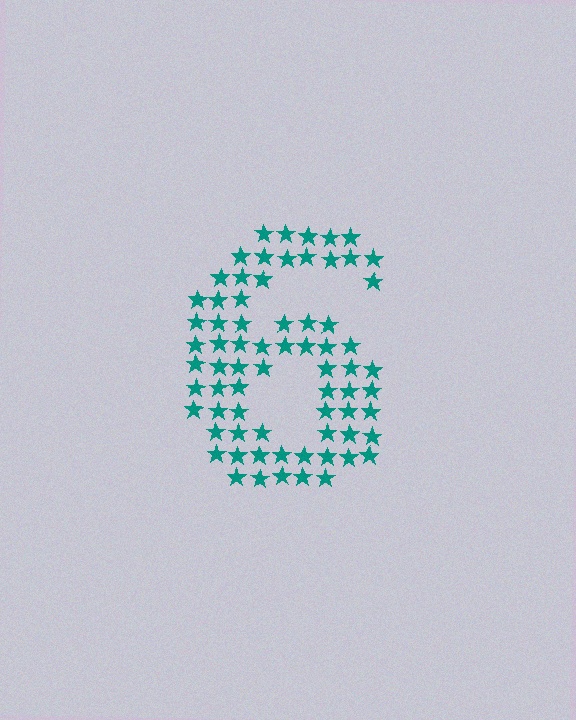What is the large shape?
The large shape is the digit 6.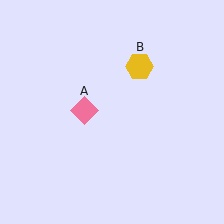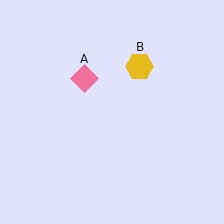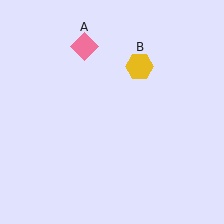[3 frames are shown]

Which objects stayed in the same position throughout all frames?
Yellow hexagon (object B) remained stationary.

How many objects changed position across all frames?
1 object changed position: pink diamond (object A).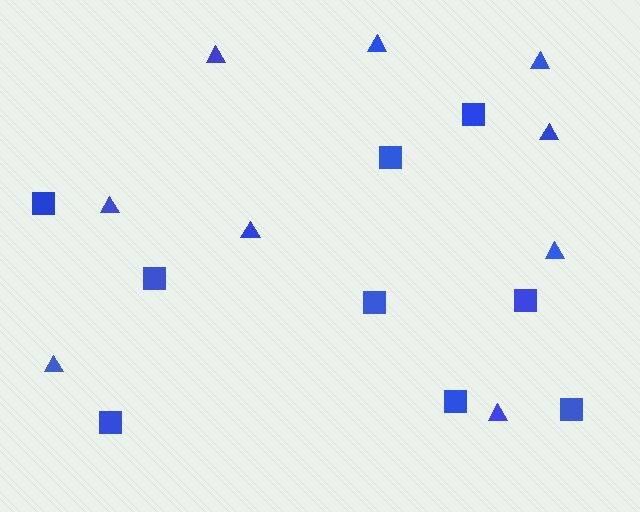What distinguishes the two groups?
There are 2 groups: one group of triangles (9) and one group of squares (9).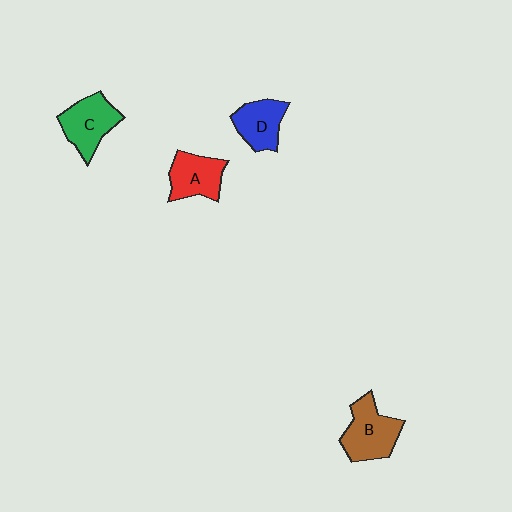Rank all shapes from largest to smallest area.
From largest to smallest: B (brown), C (green), A (red), D (blue).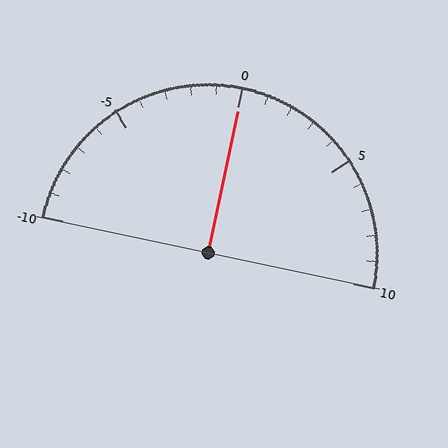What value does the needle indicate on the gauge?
The needle indicates approximately 0.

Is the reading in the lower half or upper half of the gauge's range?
The reading is in the upper half of the range (-10 to 10).